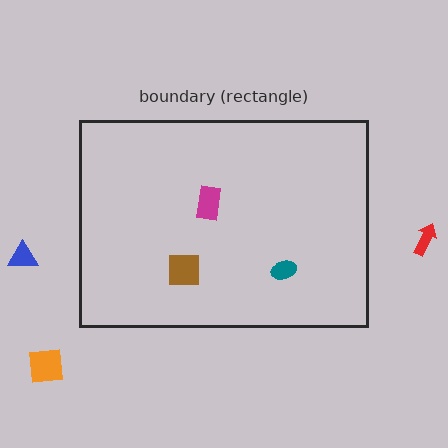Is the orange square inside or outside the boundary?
Outside.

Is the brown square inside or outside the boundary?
Inside.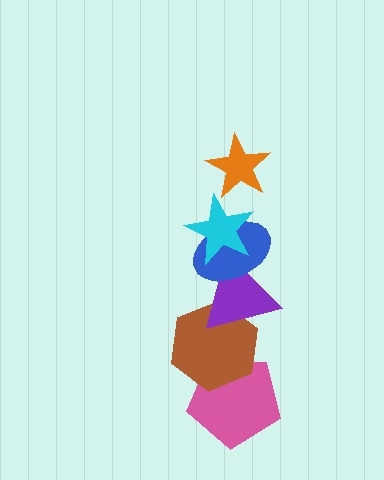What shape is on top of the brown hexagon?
The purple triangle is on top of the brown hexagon.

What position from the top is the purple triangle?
The purple triangle is 4th from the top.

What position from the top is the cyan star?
The cyan star is 2nd from the top.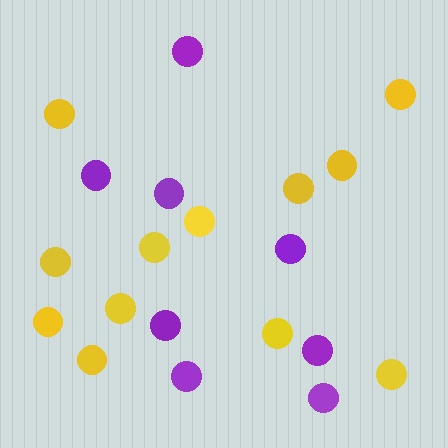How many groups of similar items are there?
There are 2 groups: one group of purple circles (8) and one group of yellow circles (12).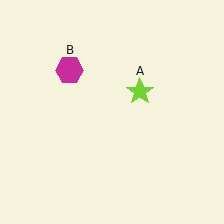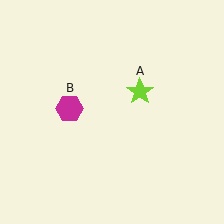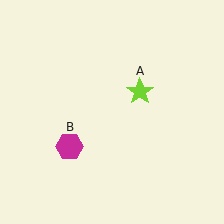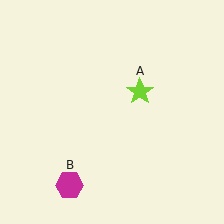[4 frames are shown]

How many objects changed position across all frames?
1 object changed position: magenta hexagon (object B).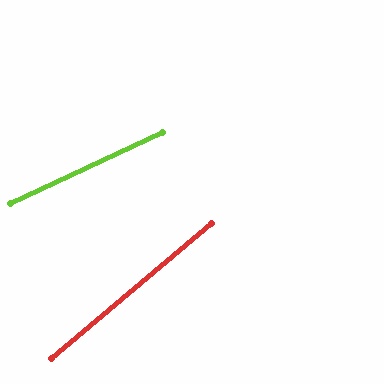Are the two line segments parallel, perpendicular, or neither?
Neither parallel nor perpendicular — they differ by about 15°.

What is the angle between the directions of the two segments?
Approximately 15 degrees.